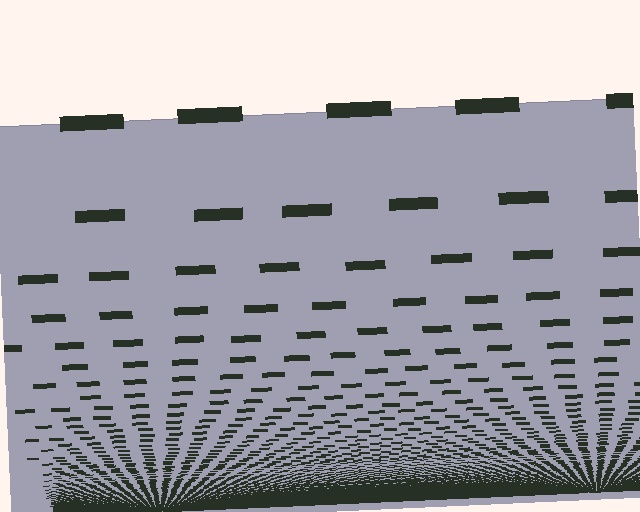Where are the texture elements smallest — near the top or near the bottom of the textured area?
Near the bottom.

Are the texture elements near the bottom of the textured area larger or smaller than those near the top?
Smaller. The gradient is inverted — elements near the bottom are smaller and denser.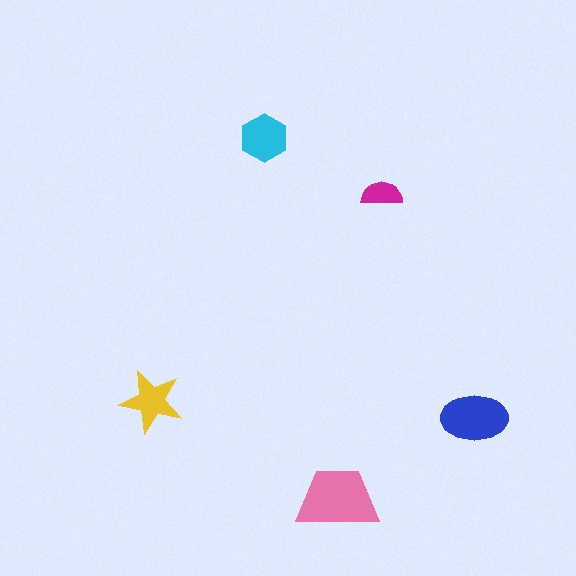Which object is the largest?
The pink trapezoid.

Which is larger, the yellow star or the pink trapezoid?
The pink trapezoid.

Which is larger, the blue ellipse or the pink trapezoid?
The pink trapezoid.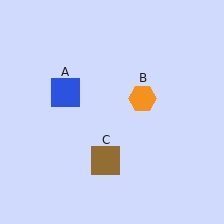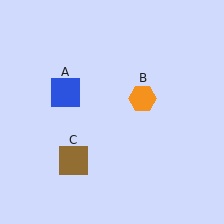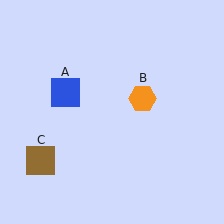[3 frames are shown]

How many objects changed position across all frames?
1 object changed position: brown square (object C).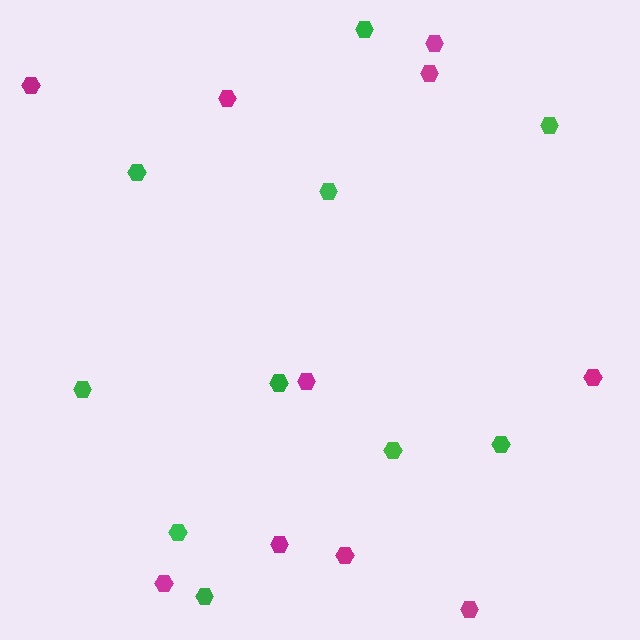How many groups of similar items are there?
There are 2 groups: one group of green hexagons (10) and one group of magenta hexagons (10).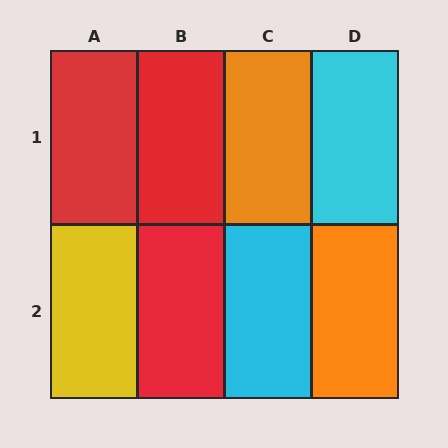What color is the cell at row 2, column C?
Cyan.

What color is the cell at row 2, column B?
Red.